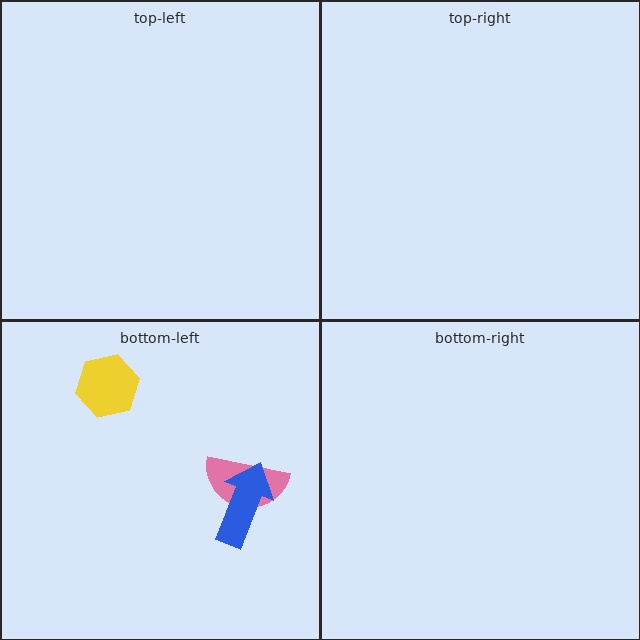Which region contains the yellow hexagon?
The bottom-left region.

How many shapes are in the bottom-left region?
3.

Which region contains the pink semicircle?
The bottom-left region.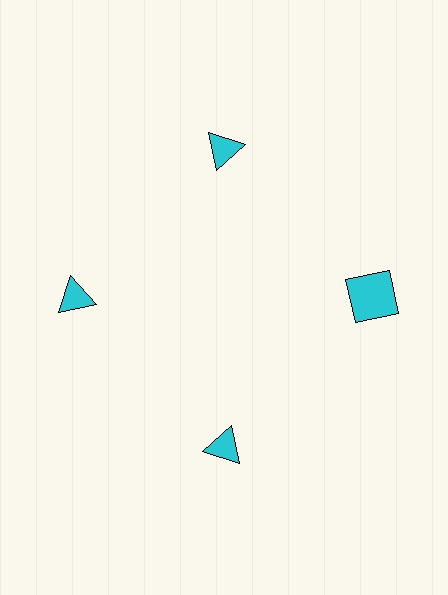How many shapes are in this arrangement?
There are 4 shapes arranged in a ring pattern.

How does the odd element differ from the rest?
It has a different shape: square instead of triangle.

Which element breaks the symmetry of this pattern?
The cyan square at roughly the 3 o'clock position breaks the symmetry. All other shapes are cyan triangles.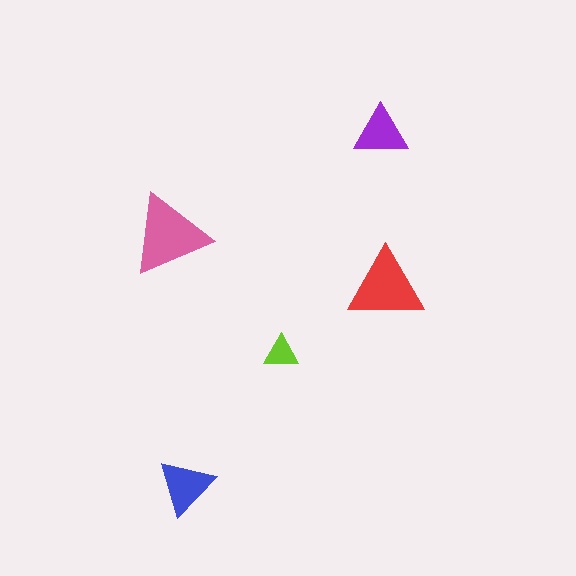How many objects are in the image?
There are 5 objects in the image.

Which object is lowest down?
The blue triangle is bottommost.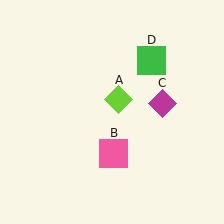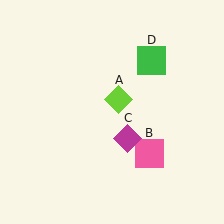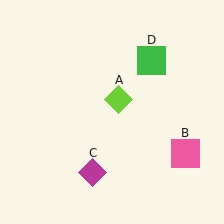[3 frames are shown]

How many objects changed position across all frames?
2 objects changed position: pink square (object B), magenta diamond (object C).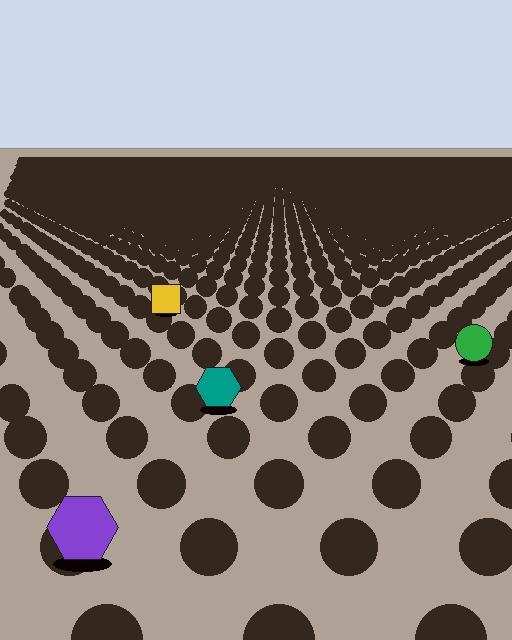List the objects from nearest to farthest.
From nearest to farthest: the purple hexagon, the teal hexagon, the green circle, the yellow square.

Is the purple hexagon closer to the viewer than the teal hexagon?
Yes. The purple hexagon is closer — you can tell from the texture gradient: the ground texture is coarser near it.